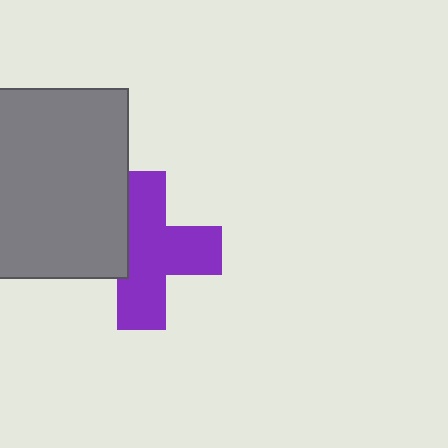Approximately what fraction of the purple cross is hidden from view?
Roughly 31% of the purple cross is hidden behind the gray square.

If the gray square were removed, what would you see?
You would see the complete purple cross.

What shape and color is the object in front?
The object in front is a gray square.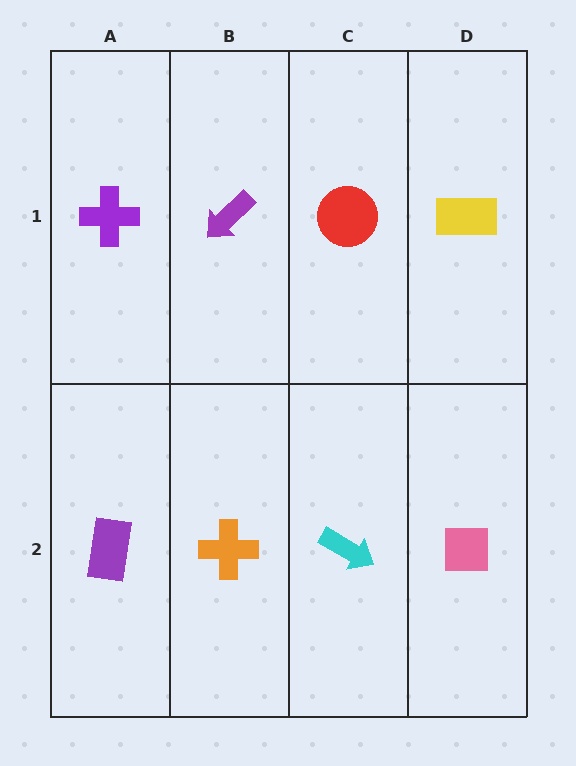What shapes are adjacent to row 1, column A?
A purple rectangle (row 2, column A), a purple arrow (row 1, column B).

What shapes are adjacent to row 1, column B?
An orange cross (row 2, column B), a purple cross (row 1, column A), a red circle (row 1, column C).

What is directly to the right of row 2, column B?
A cyan arrow.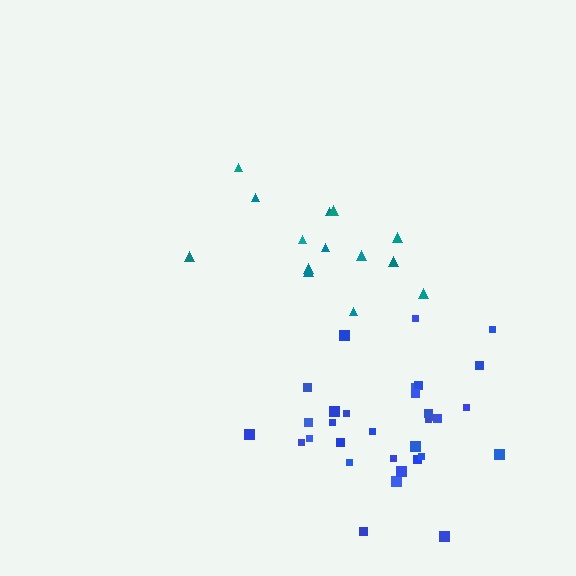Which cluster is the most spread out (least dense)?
Teal.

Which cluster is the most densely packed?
Blue.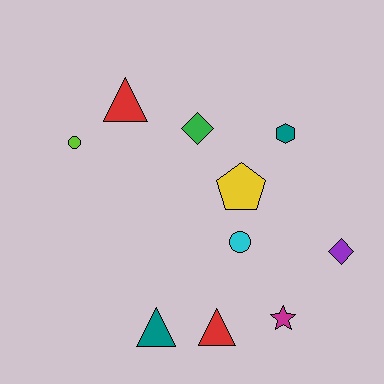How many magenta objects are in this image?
There is 1 magenta object.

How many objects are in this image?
There are 10 objects.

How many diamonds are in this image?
There are 2 diamonds.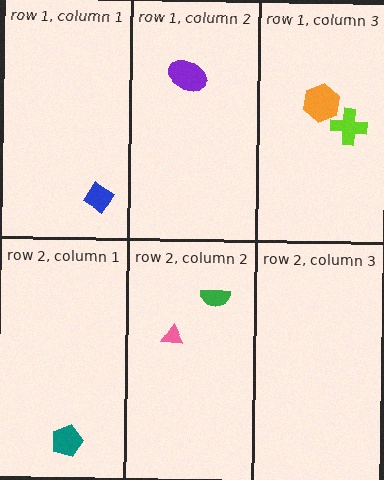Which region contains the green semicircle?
The row 2, column 2 region.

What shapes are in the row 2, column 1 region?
The teal pentagon.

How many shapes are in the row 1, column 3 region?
2.